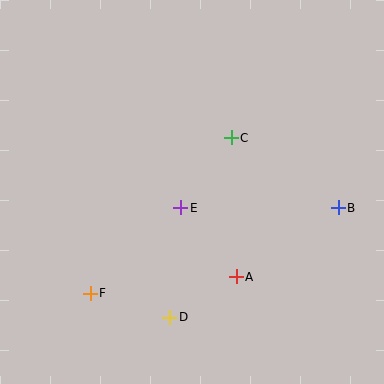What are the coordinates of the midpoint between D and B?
The midpoint between D and B is at (254, 263).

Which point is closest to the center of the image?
Point E at (181, 208) is closest to the center.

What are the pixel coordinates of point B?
Point B is at (338, 208).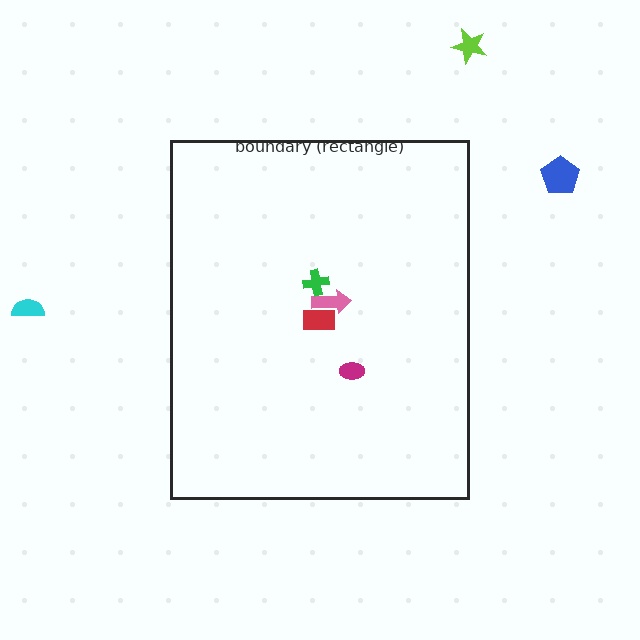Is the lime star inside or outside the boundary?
Outside.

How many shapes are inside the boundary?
4 inside, 3 outside.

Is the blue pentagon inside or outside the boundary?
Outside.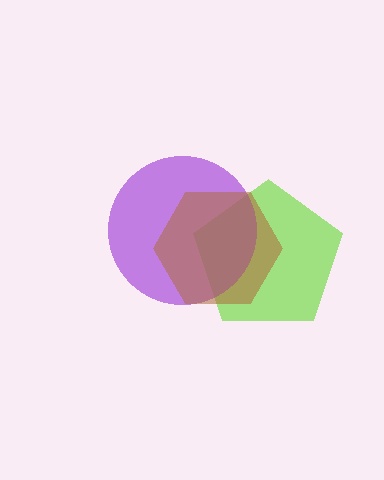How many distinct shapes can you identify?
There are 3 distinct shapes: a lime pentagon, a purple circle, a brown hexagon.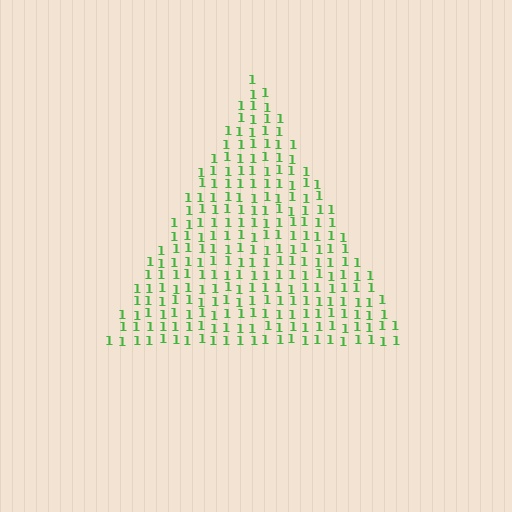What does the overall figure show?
The overall figure shows a triangle.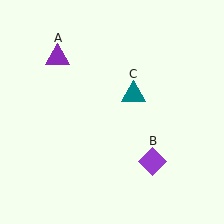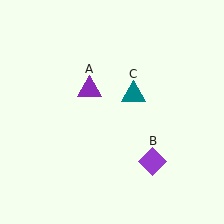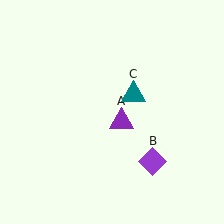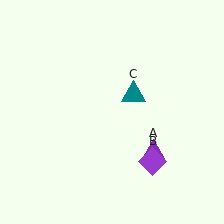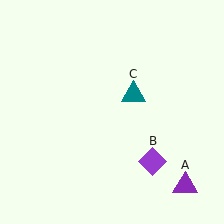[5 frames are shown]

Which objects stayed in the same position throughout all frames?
Purple diamond (object B) and teal triangle (object C) remained stationary.